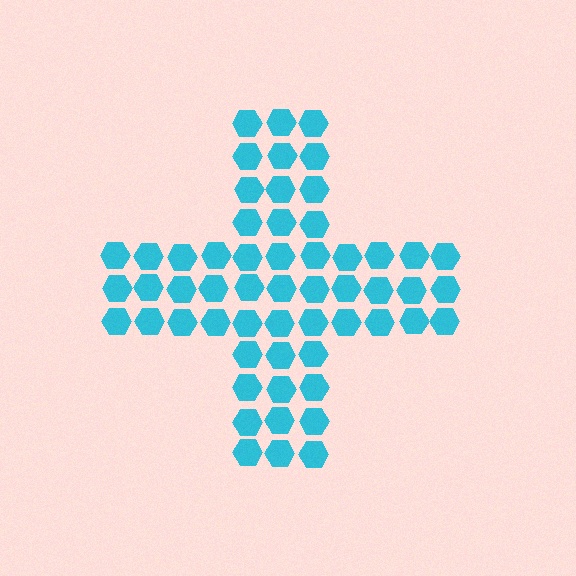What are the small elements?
The small elements are hexagons.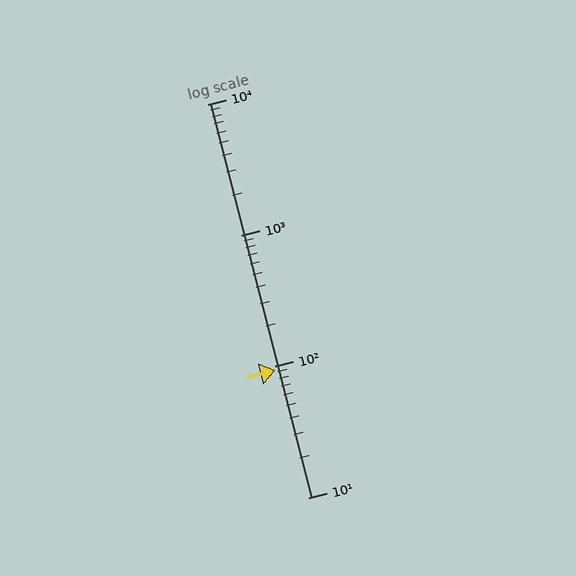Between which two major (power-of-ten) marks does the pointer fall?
The pointer is between 10 and 100.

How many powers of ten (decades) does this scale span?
The scale spans 3 decades, from 10 to 10000.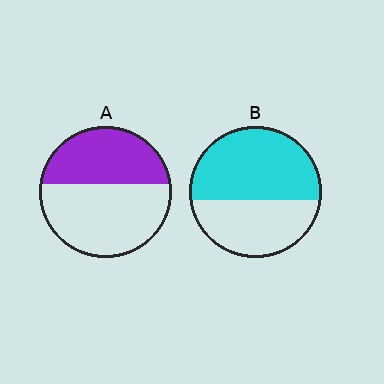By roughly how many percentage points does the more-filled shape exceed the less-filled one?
By roughly 15 percentage points (B over A).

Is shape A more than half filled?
No.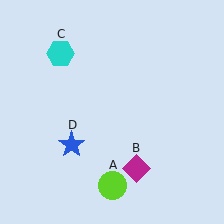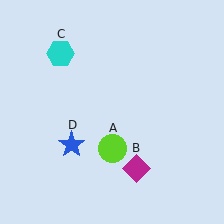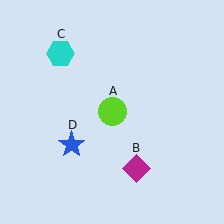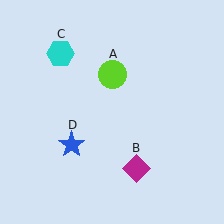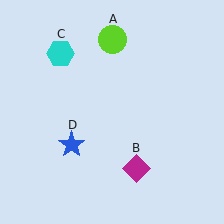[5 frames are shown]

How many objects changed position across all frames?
1 object changed position: lime circle (object A).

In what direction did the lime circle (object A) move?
The lime circle (object A) moved up.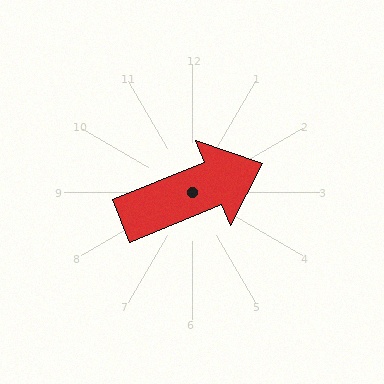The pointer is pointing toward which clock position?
Roughly 2 o'clock.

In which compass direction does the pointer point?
East.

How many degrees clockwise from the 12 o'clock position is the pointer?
Approximately 68 degrees.